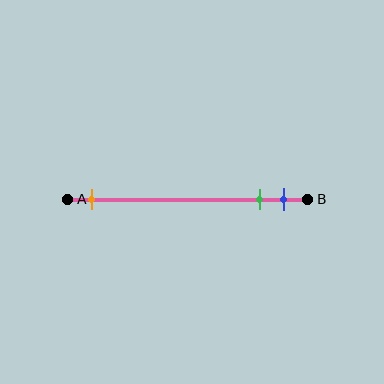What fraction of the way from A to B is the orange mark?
The orange mark is approximately 10% (0.1) of the way from A to B.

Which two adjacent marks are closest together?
The green and blue marks are the closest adjacent pair.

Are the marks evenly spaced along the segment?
No, the marks are not evenly spaced.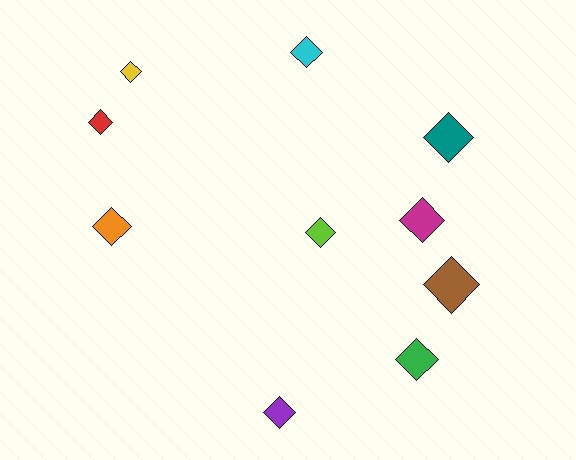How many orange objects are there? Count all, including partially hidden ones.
There is 1 orange object.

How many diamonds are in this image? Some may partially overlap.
There are 10 diamonds.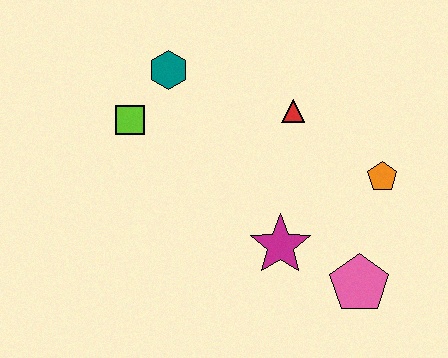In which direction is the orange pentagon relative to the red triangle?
The orange pentagon is to the right of the red triangle.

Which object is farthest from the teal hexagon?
The pink pentagon is farthest from the teal hexagon.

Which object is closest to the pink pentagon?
The magenta star is closest to the pink pentagon.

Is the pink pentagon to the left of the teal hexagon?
No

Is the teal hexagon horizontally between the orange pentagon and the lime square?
Yes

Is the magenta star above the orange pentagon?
No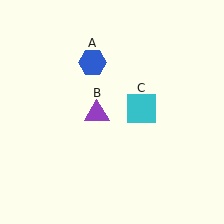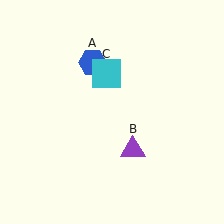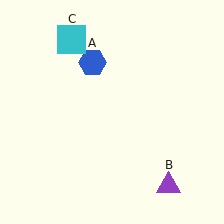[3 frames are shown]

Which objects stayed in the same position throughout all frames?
Blue hexagon (object A) remained stationary.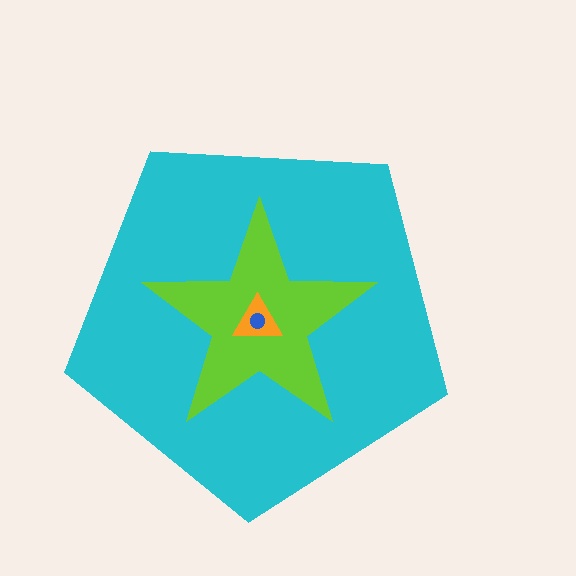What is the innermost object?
The blue circle.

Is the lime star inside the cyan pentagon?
Yes.